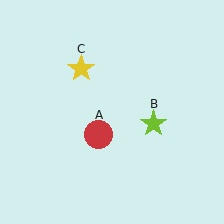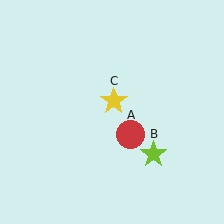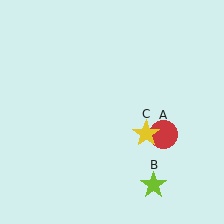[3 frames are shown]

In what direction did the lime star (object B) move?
The lime star (object B) moved down.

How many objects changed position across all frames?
3 objects changed position: red circle (object A), lime star (object B), yellow star (object C).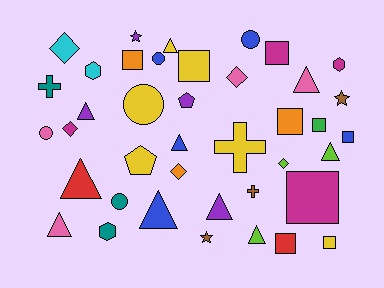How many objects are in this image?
There are 40 objects.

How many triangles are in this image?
There are 10 triangles.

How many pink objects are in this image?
There are 4 pink objects.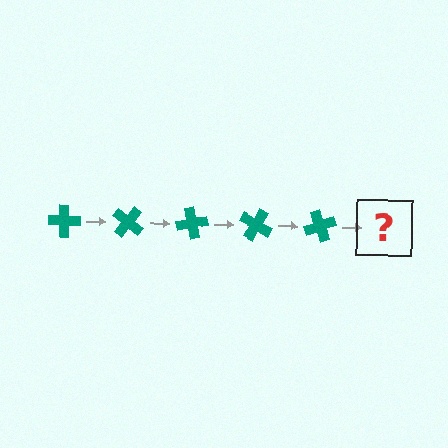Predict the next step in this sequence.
The next step is a teal cross rotated 200 degrees.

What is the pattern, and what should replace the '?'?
The pattern is that the cross rotates 40 degrees each step. The '?' should be a teal cross rotated 200 degrees.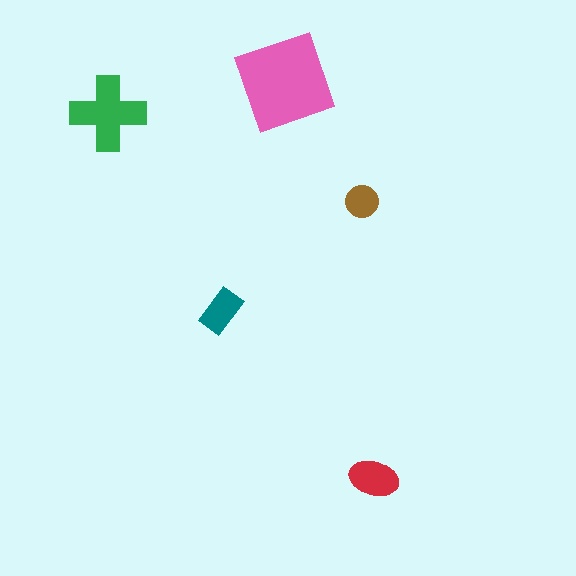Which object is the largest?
The pink diamond.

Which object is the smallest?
The brown circle.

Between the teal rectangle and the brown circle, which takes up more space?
The teal rectangle.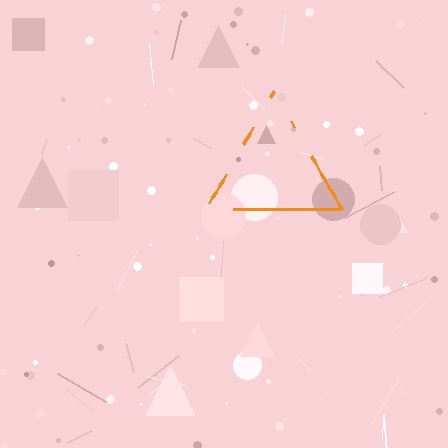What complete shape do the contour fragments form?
The contour fragments form a triangle.